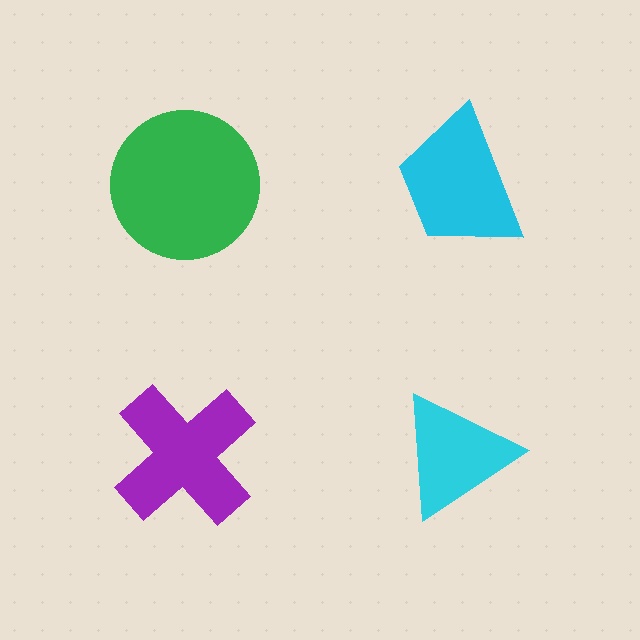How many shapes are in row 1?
2 shapes.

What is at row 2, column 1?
A purple cross.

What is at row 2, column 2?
A cyan triangle.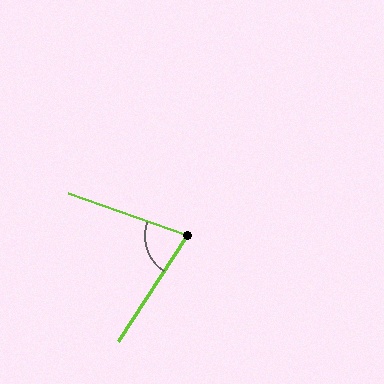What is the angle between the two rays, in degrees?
Approximately 77 degrees.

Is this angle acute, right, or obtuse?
It is acute.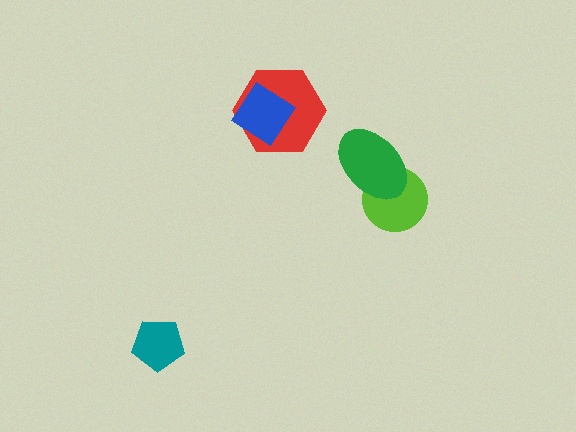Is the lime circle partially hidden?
Yes, it is partially covered by another shape.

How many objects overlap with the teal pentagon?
0 objects overlap with the teal pentagon.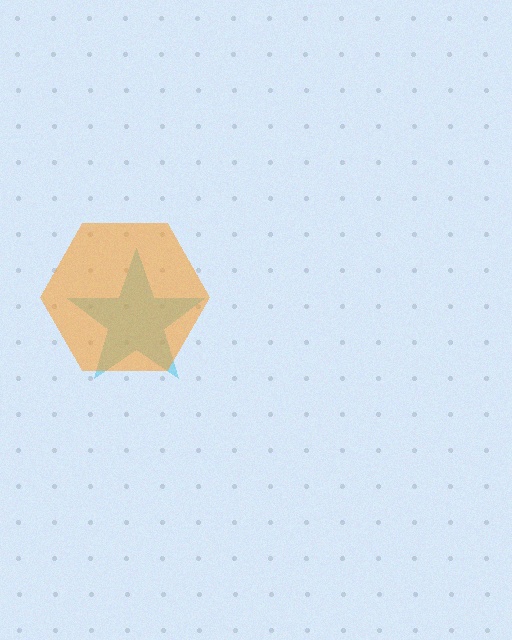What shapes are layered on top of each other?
The layered shapes are: a cyan star, an orange hexagon.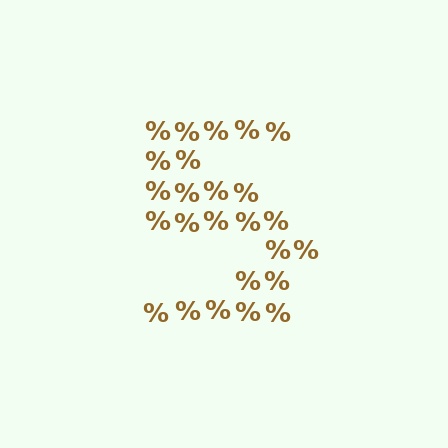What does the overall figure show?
The overall figure shows the digit 5.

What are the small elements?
The small elements are percent signs.